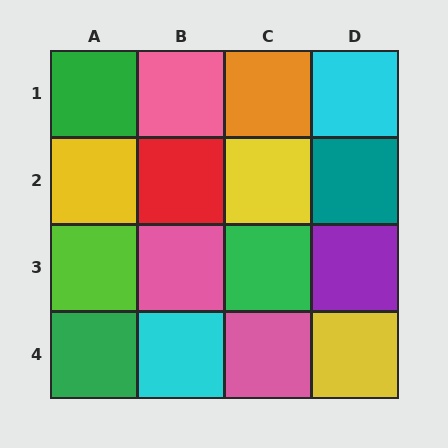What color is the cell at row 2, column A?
Yellow.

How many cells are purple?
1 cell is purple.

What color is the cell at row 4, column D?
Yellow.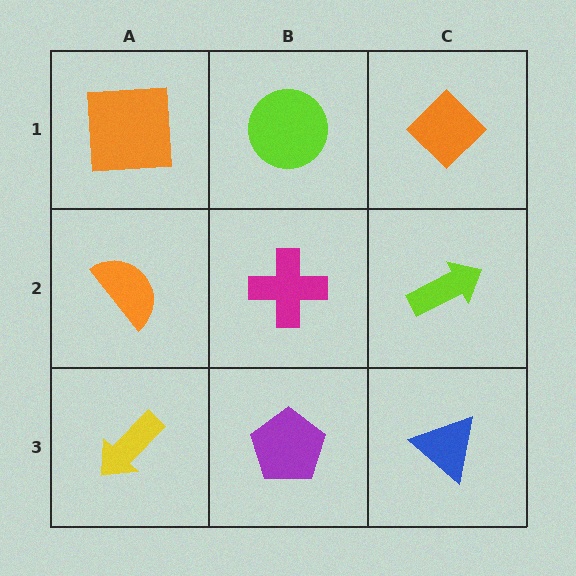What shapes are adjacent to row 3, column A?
An orange semicircle (row 2, column A), a purple pentagon (row 3, column B).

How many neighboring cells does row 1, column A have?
2.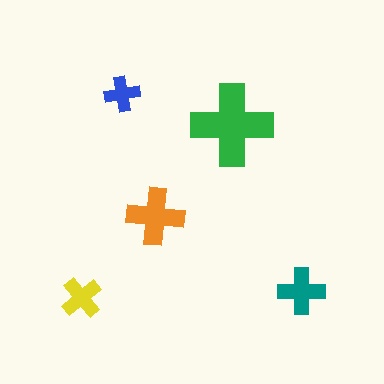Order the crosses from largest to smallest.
the green one, the orange one, the teal one, the yellow one, the blue one.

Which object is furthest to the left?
The yellow cross is leftmost.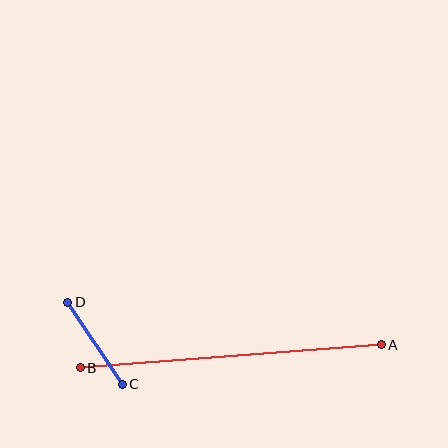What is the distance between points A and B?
The distance is approximately 302 pixels.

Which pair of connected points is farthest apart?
Points A and B are farthest apart.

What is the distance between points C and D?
The distance is approximately 99 pixels.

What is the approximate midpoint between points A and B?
The midpoint is at approximately (231, 356) pixels.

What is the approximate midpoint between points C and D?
The midpoint is at approximately (95, 343) pixels.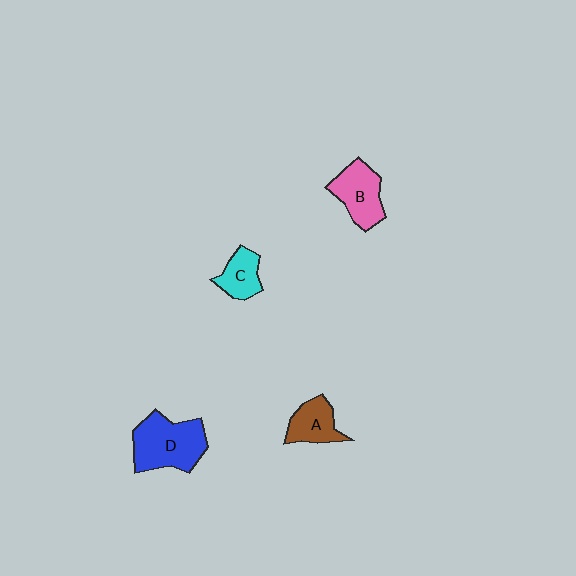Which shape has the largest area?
Shape D (blue).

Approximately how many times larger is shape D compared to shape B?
Approximately 1.4 times.